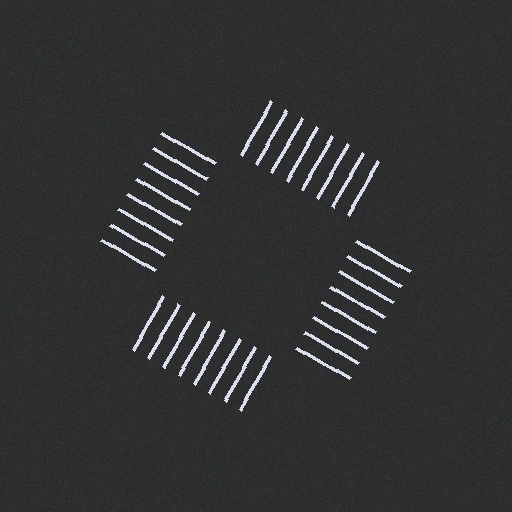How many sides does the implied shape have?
4 sides — the line-ends trace a square.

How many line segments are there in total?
32 — 8 along each of the 4 edges.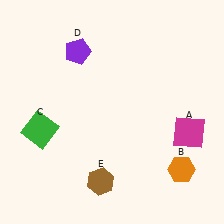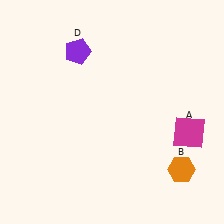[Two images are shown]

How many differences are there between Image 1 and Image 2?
There are 2 differences between the two images.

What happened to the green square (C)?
The green square (C) was removed in Image 2. It was in the bottom-left area of Image 1.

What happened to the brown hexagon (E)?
The brown hexagon (E) was removed in Image 2. It was in the bottom-left area of Image 1.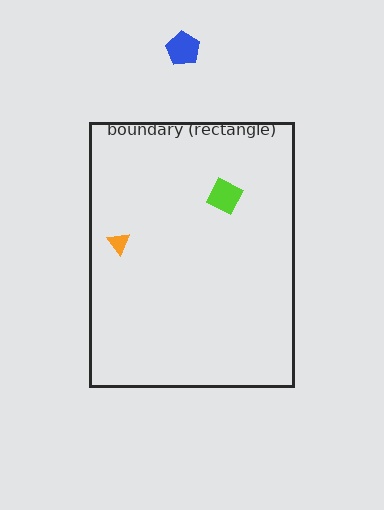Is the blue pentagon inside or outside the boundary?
Outside.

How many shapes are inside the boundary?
2 inside, 1 outside.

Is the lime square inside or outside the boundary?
Inside.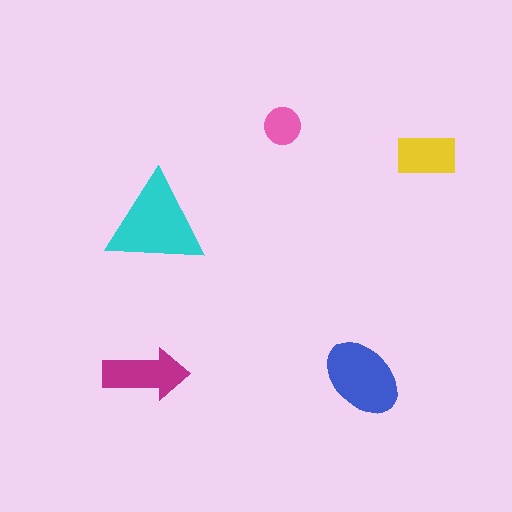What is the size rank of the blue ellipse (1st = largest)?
2nd.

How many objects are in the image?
There are 5 objects in the image.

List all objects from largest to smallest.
The cyan triangle, the blue ellipse, the magenta arrow, the yellow rectangle, the pink circle.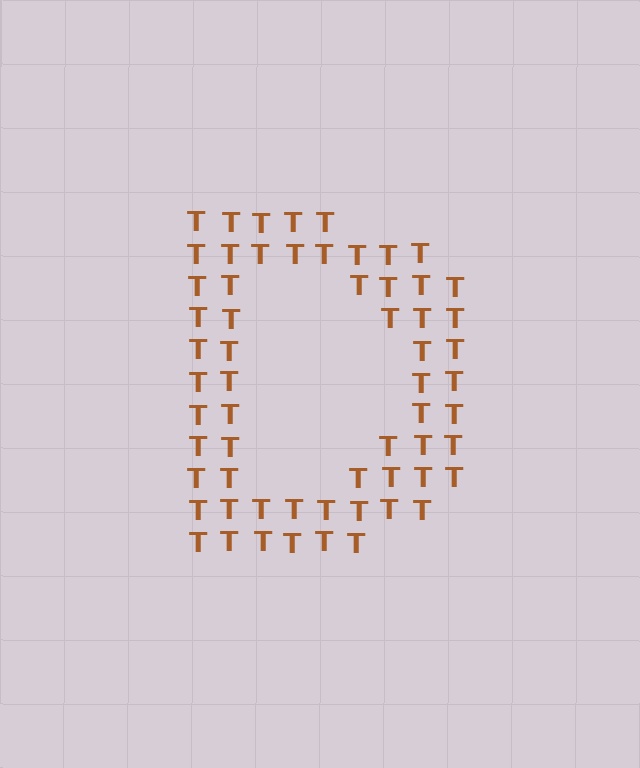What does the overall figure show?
The overall figure shows the letter D.